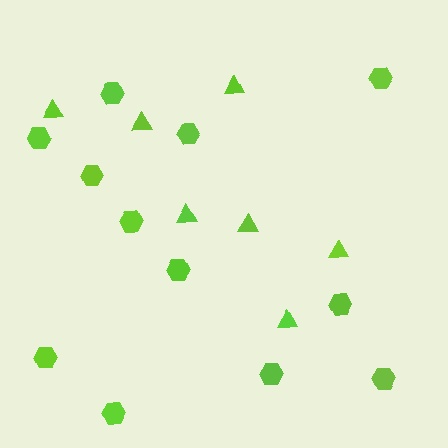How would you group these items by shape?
There are 2 groups: one group of triangles (7) and one group of hexagons (12).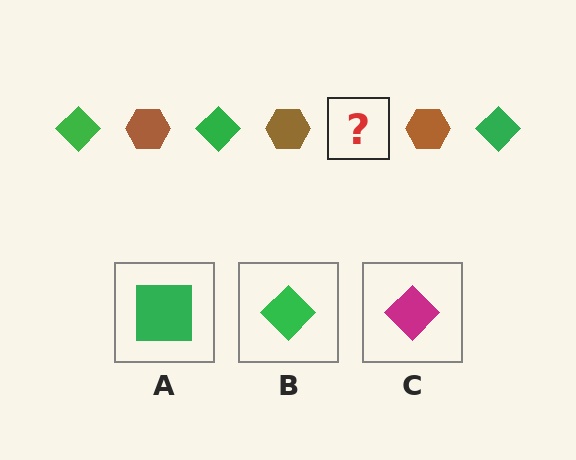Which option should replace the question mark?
Option B.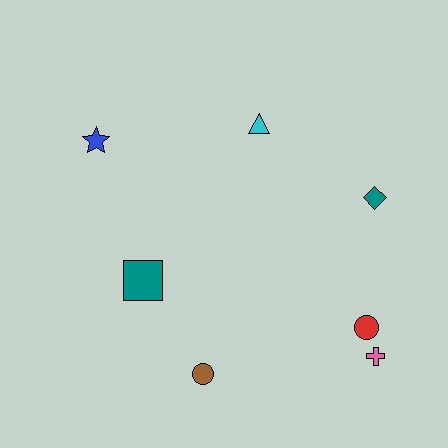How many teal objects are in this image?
There are 2 teal objects.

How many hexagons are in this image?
There are no hexagons.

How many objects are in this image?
There are 7 objects.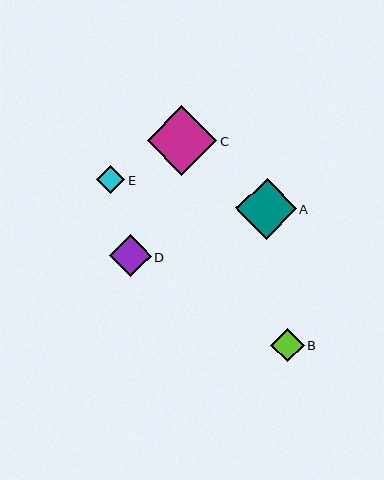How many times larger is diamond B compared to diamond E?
Diamond B is approximately 1.2 times the size of diamond E.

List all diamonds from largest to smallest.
From largest to smallest: C, A, D, B, E.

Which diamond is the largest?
Diamond C is the largest with a size of approximately 70 pixels.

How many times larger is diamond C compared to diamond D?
Diamond C is approximately 1.7 times the size of diamond D.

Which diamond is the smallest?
Diamond E is the smallest with a size of approximately 28 pixels.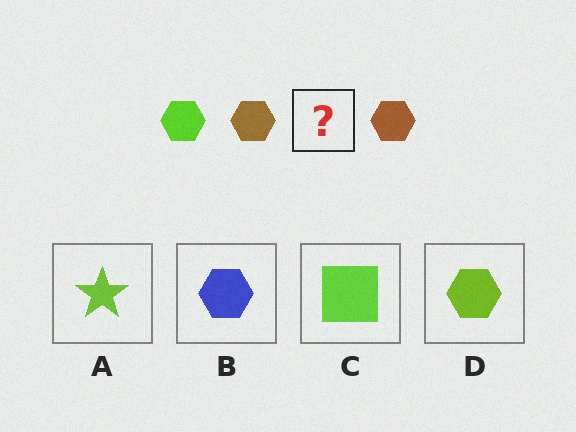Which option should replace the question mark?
Option D.